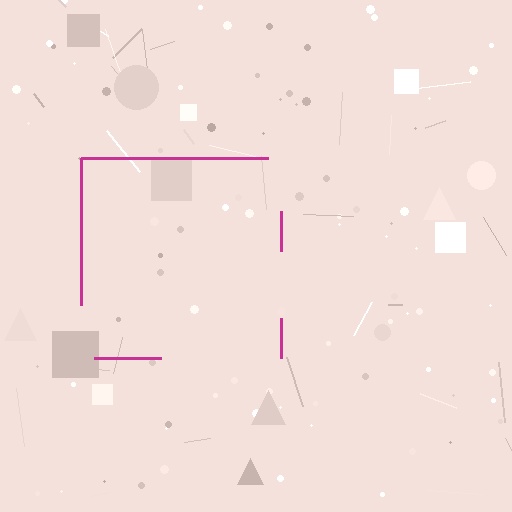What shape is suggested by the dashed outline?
The dashed outline suggests a square.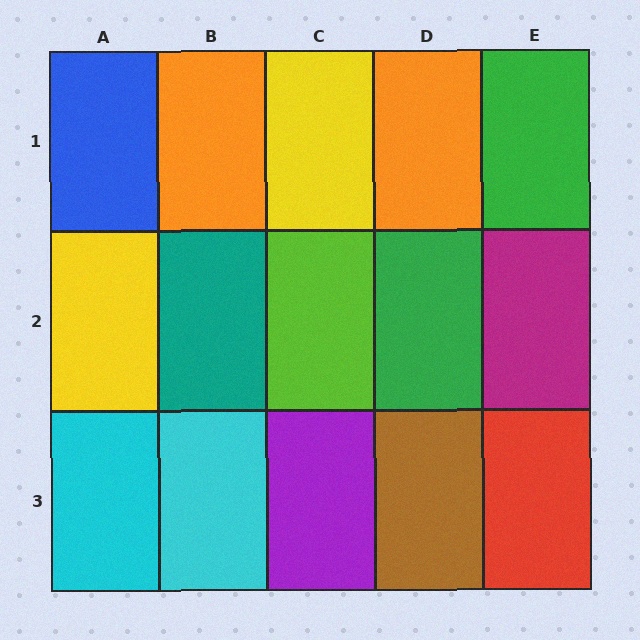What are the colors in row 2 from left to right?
Yellow, teal, lime, green, magenta.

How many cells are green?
2 cells are green.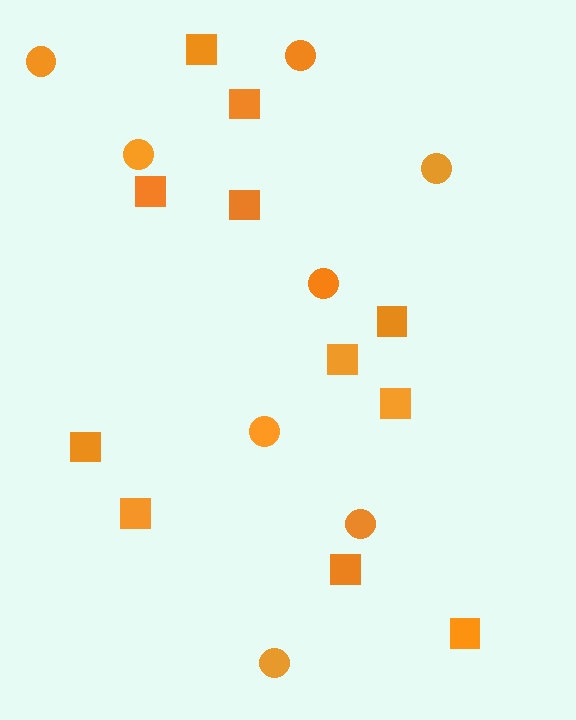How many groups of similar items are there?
There are 2 groups: one group of squares (11) and one group of circles (8).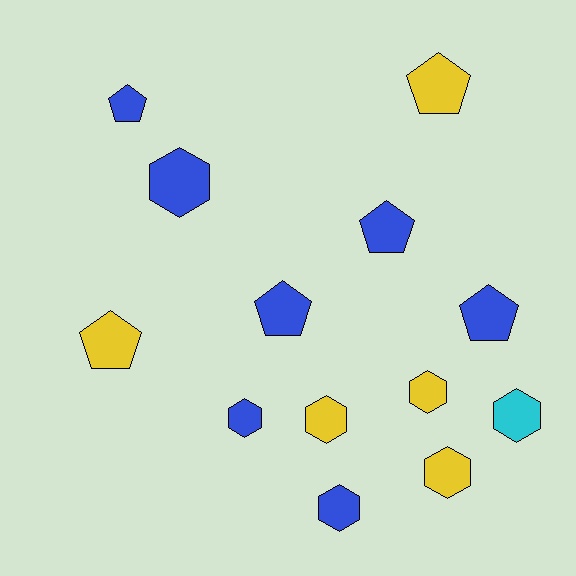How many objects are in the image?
There are 13 objects.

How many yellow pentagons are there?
There are 2 yellow pentagons.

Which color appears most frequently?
Blue, with 7 objects.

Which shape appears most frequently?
Hexagon, with 7 objects.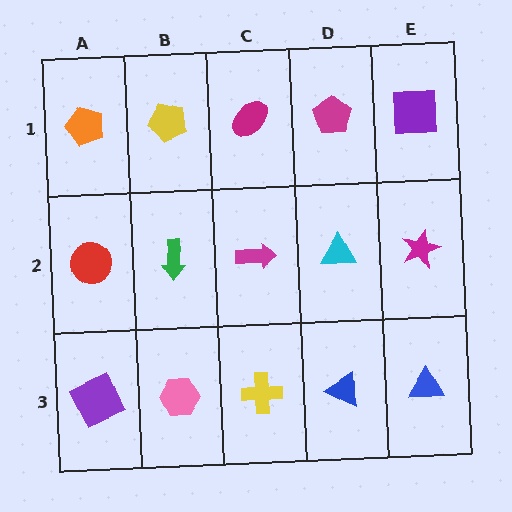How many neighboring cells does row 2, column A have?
3.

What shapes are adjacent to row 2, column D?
A magenta pentagon (row 1, column D), a blue triangle (row 3, column D), a magenta arrow (row 2, column C), a magenta star (row 2, column E).